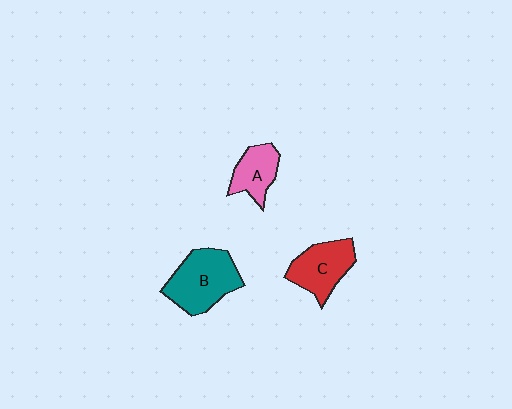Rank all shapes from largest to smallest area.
From largest to smallest: B (teal), C (red), A (pink).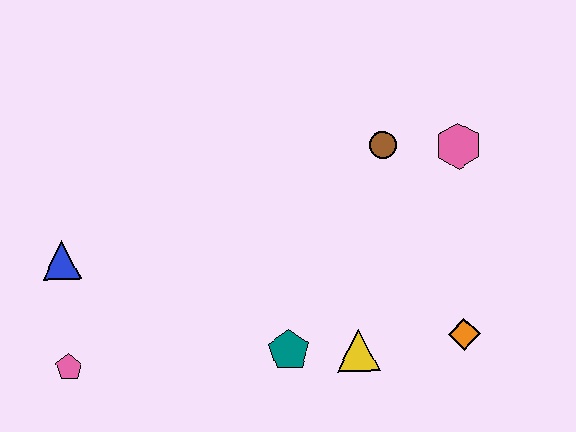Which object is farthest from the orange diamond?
The blue triangle is farthest from the orange diamond.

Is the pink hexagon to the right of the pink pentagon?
Yes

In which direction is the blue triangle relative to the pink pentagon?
The blue triangle is above the pink pentagon.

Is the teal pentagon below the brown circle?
Yes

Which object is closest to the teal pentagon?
The yellow triangle is closest to the teal pentagon.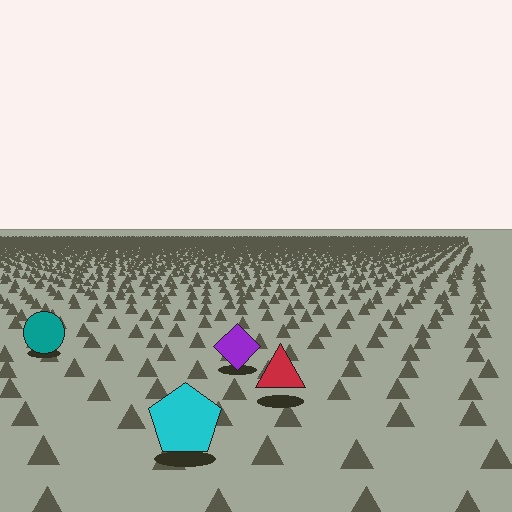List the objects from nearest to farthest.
From nearest to farthest: the cyan pentagon, the red triangle, the purple diamond, the teal circle.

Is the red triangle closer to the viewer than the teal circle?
Yes. The red triangle is closer — you can tell from the texture gradient: the ground texture is coarser near it.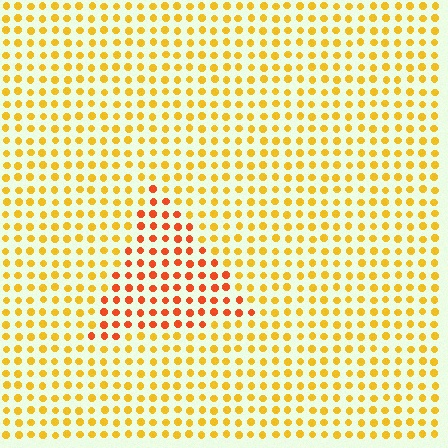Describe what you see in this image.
The image is filled with small yellow elements in a uniform arrangement. A triangle-shaped region is visible where the elements are tinted to a slightly different hue, forming a subtle color boundary.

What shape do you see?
I see a triangle.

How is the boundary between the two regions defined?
The boundary is defined purely by a slight shift in hue (about 34 degrees). Spacing, size, and orientation are identical on both sides.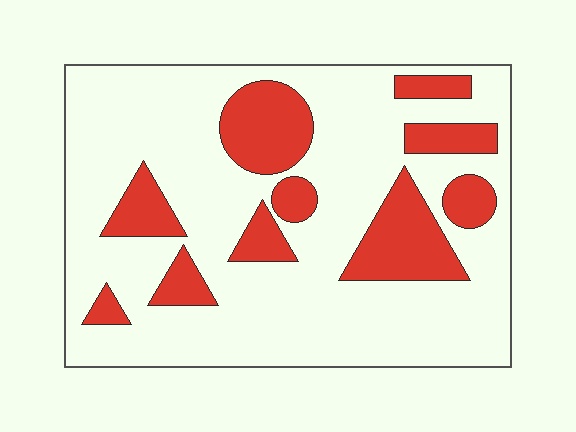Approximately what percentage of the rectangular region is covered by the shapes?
Approximately 25%.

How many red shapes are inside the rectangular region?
10.